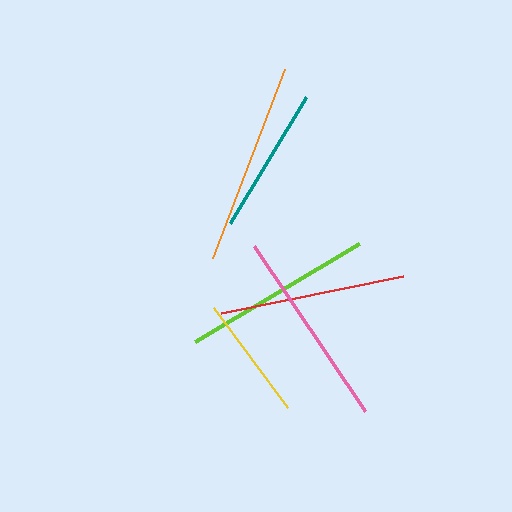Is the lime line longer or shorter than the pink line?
The pink line is longer than the lime line.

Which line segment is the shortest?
The yellow line is the shortest at approximately 125 pixels.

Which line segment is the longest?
The orange line is the longest at approximately 202 pixels.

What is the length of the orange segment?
The orange segment is approximately 202 pixels long.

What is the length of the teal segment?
The teal segment is approximately 147 pixels long.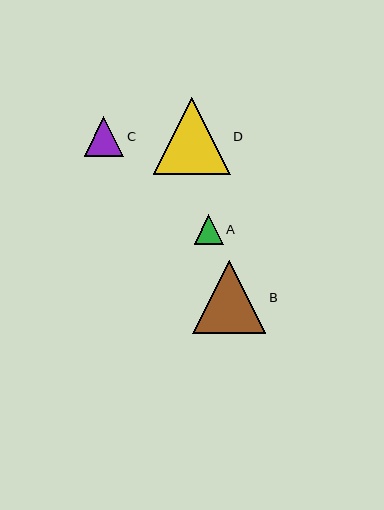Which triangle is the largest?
Triangle D is the largest with a size of approximately 77 pixels.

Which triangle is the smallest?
Triangle A is the smallest with a size of approximately 29 pixels.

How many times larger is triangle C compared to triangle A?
Triangle C is approximately 1.4 times the size of triangle A.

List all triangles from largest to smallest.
From largest to smallest: D, B, C, A.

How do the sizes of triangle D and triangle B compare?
Triangle D and triangle B are approximately the same size.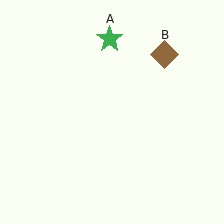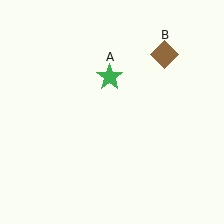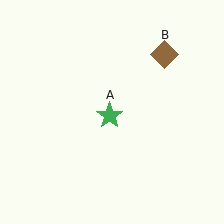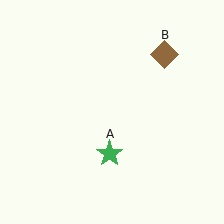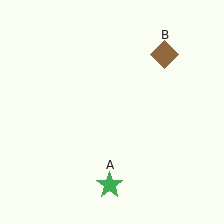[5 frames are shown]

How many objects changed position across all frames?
1 object changed position: green star (object A).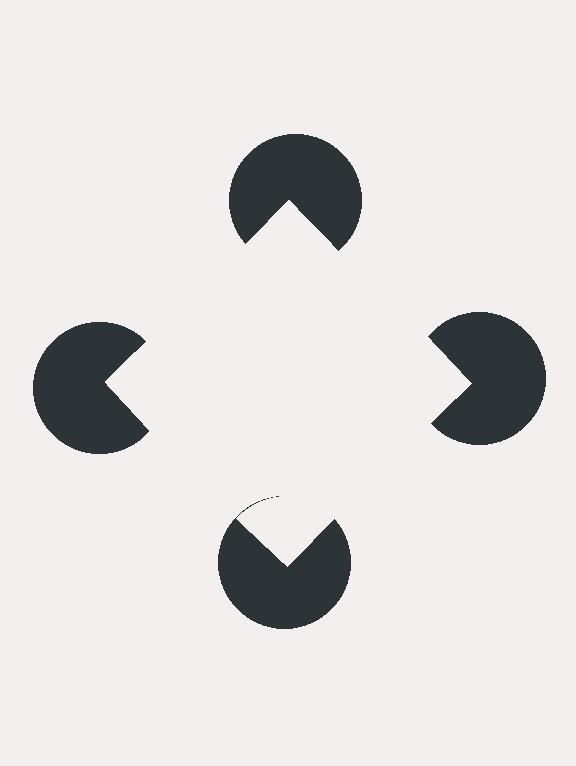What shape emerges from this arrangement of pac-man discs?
An illusory square — its edges are inferred from the aligned wedge cuts in the pac-man discs, not physically drawn.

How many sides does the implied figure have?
4 sides.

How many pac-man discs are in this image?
There are 4 — one at each vertex of the illusory square.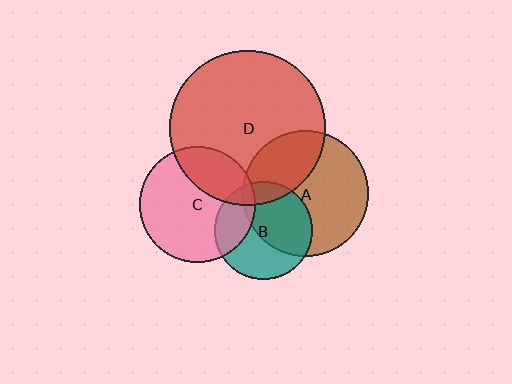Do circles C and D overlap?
Yes.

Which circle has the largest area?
Circle D (red).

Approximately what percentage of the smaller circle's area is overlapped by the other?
Approximately 30%.